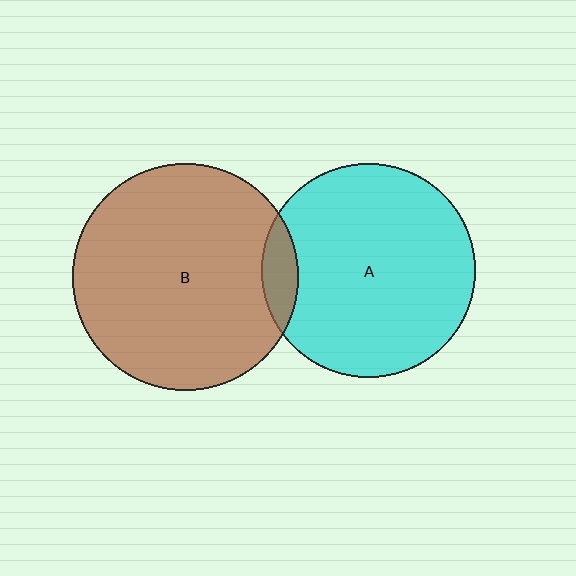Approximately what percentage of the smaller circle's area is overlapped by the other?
Approximately 10%.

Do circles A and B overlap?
Yes.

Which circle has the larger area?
Circle B (brown).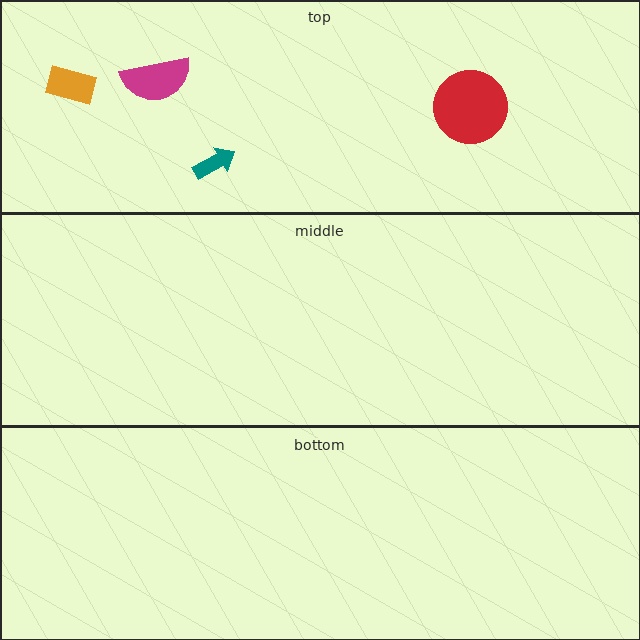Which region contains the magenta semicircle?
The top region.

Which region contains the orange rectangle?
The top region.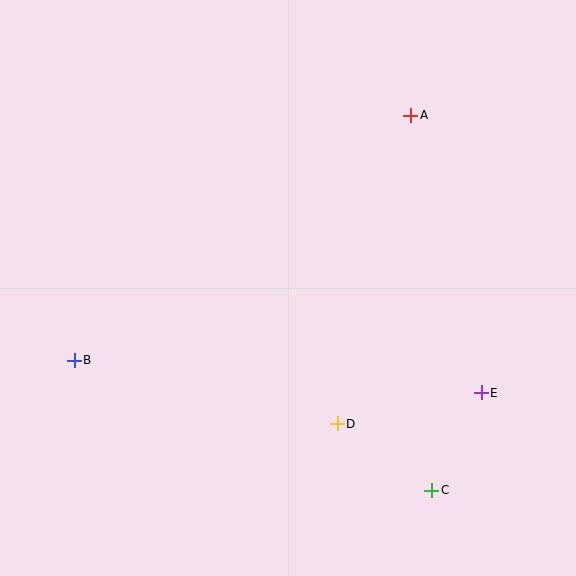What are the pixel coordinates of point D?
Point D is at (337, 424).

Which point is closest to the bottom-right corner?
Point C is closest to the bottom-right corner.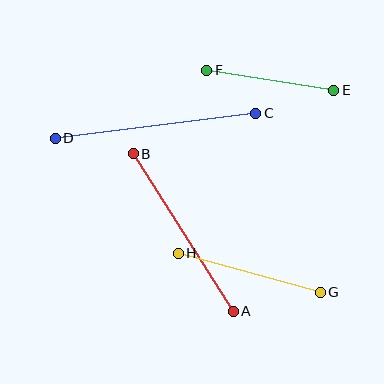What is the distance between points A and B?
The distance is approximately 186 pixels.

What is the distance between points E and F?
The distance is approximately 129 pixels.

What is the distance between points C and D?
The distance is approximately 202 pixels.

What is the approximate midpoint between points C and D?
The midpoint is at approximately (155, 126) pixels.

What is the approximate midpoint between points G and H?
The midpoint is at approximately (249, 273) pixels.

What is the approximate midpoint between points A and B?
The midpoint is at approximately (183, 232) pixels.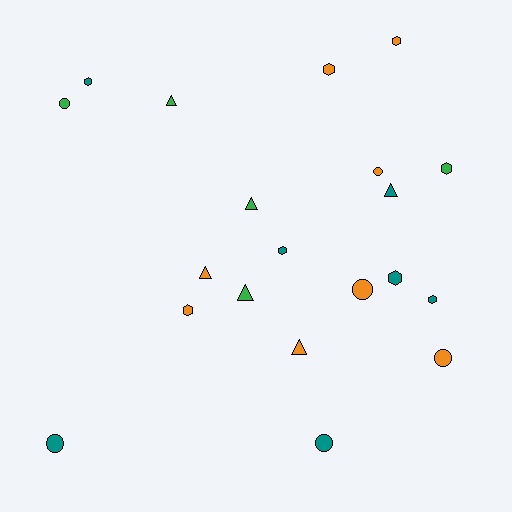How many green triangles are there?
There are 3 green triangles.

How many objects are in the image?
There are 20 objects.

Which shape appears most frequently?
Hexagon, with 8 objects.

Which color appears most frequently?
Orange, with 8 objects.